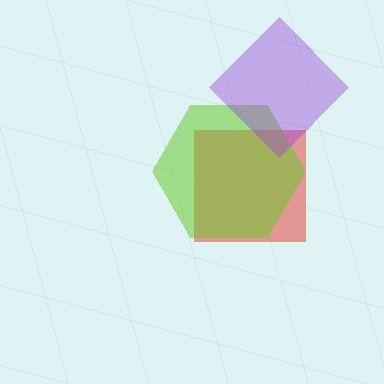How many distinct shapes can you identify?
There are 3 distinct shapes: a red square, a lime hexagon, a purple diamond.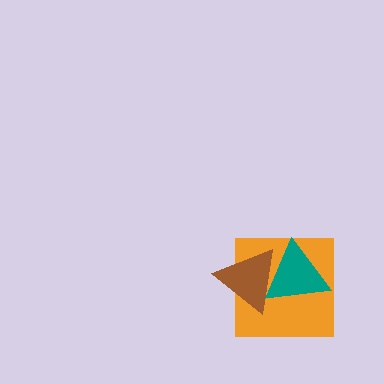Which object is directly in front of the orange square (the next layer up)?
The brown triangle is directly in front of the orange square.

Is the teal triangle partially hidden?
No, no other shape covers it.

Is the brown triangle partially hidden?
Yes, it is partially covered by another shape.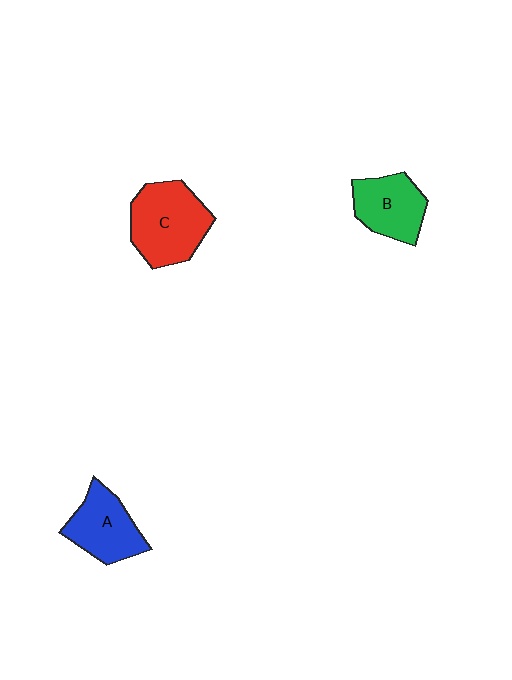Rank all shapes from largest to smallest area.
From largest to smallest: C (red), A (blue), B (green).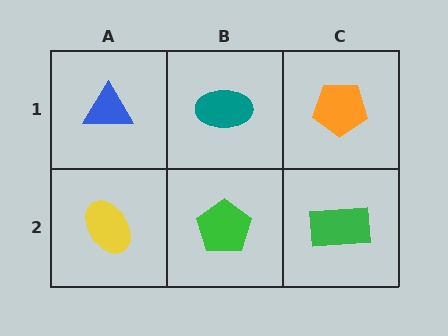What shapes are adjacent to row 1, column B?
A green pentagon (row 2, column B), a blue triangle (row 1, column A), an orange pentagon (row 1, column C).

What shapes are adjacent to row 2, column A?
A blue triangle (row 1, column A), a green pentagon (row 2, column B).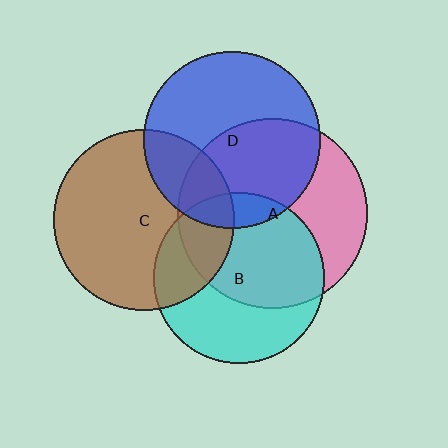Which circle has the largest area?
Circle A (pink).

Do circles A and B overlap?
Yes.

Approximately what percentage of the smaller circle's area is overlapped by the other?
Approximately 55%.